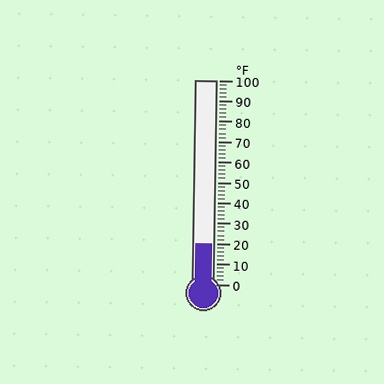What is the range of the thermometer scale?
The thermometer scale ranges from 0°F to 100°F.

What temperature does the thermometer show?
The thermometer shows approximately 20°F.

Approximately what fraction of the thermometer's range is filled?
The thermometer is filled to approximately 20% of its range.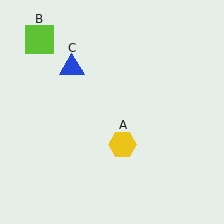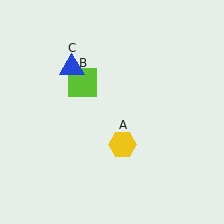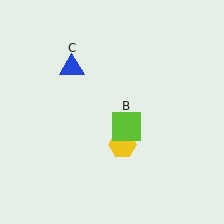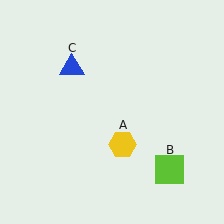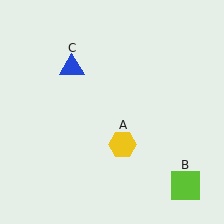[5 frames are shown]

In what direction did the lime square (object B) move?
The lime square (object B) moved down and to the right.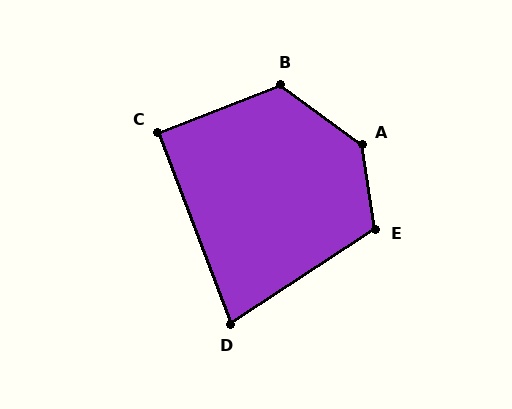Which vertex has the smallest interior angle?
D, at approximately 78 degrees.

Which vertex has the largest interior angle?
A, at approximately 135 degrees.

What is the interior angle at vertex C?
Approximately 90 degrees (approximately right).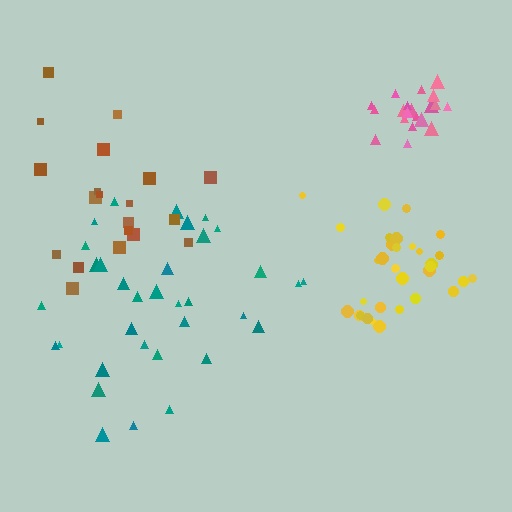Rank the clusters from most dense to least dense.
pink, yellow, brown, teal.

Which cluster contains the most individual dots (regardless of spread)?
Teal (35).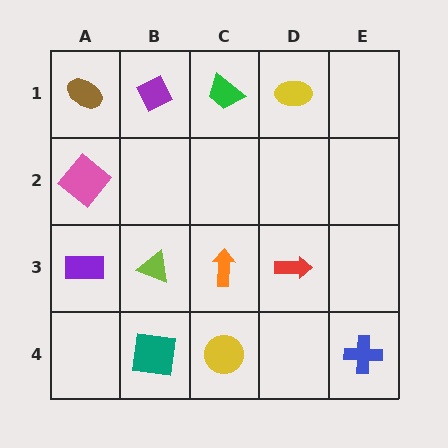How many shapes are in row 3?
4 shapes.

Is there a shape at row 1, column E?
No, that cell is empty.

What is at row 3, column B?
A lime triangle.